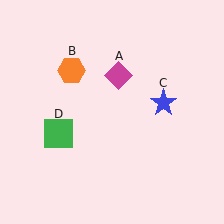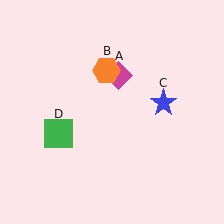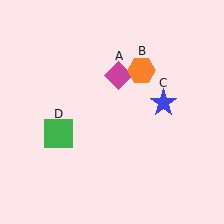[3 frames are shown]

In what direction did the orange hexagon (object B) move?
The orange hexagon (object B) moved right.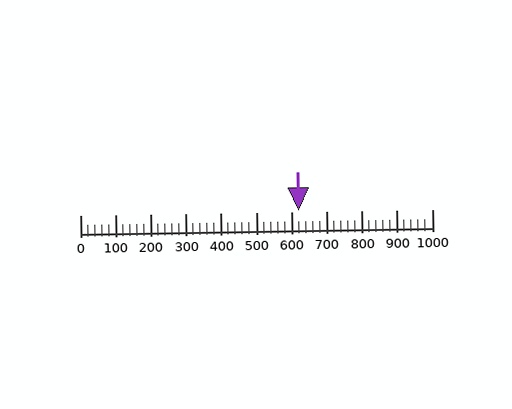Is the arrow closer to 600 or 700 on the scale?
The arrow is closer to 600.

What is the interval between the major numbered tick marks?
The major tick marks are spaced 100 units apart.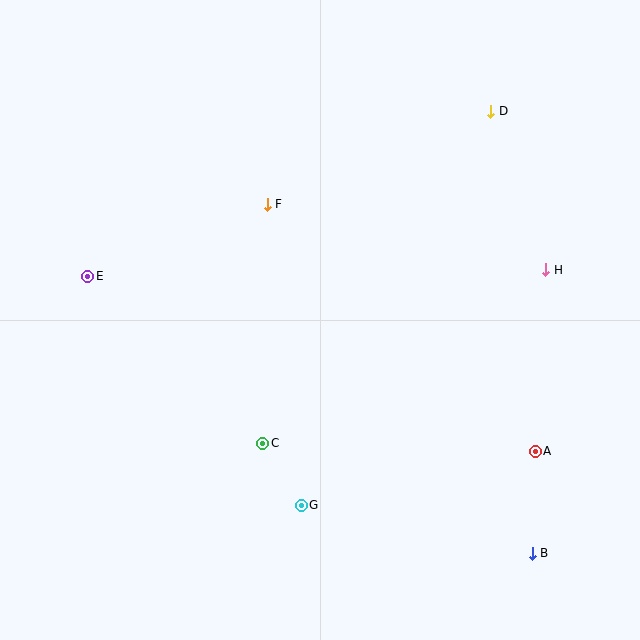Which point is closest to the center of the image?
Point F at (267, 204) is closest to the center.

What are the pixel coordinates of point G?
Point G is at (301, 505).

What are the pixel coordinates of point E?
Point E is at (88, 276).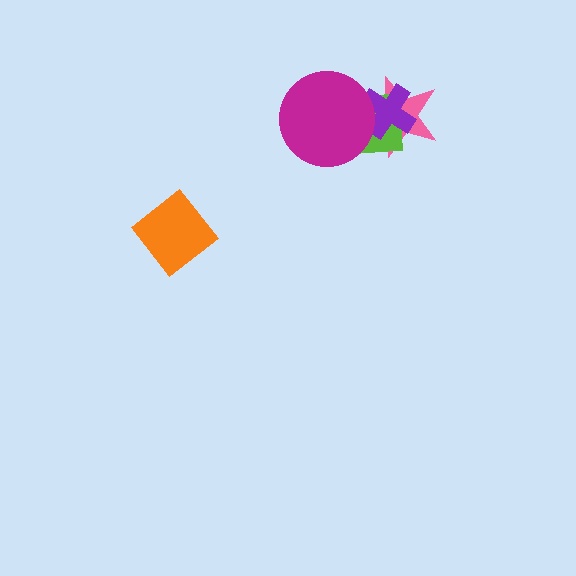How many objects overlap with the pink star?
3 objects overlap with the pink star.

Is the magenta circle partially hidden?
No, no other shape covers it.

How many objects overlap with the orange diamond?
0 objects overlap with the orange diamond.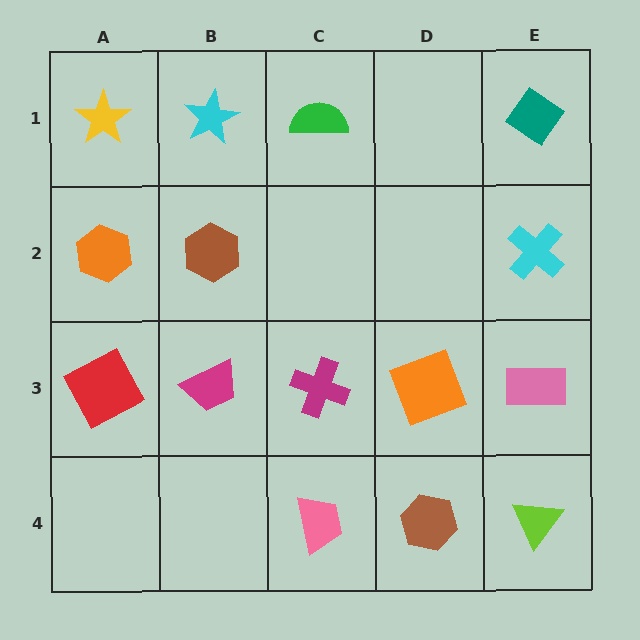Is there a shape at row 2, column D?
No, that cell is empty.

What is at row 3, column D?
An orange square.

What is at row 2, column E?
A cyan cross.